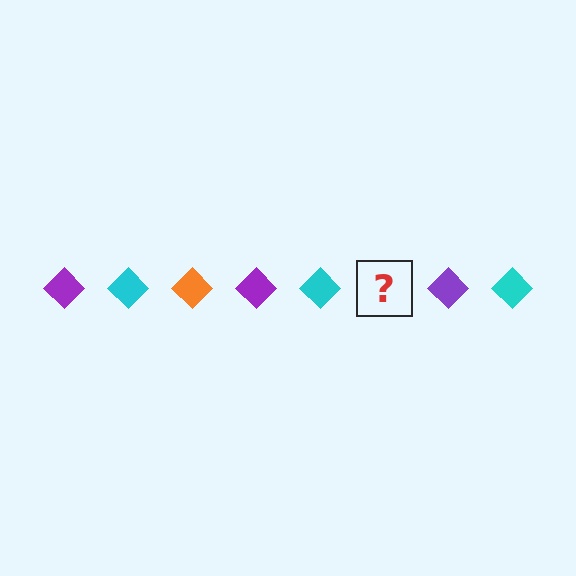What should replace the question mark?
The question mark should be replaced with an orange diamond.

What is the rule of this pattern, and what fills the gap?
The rule is that the pattern cycles through purple, cyan, orange diamonds. The gap should be filled with an orange diamond.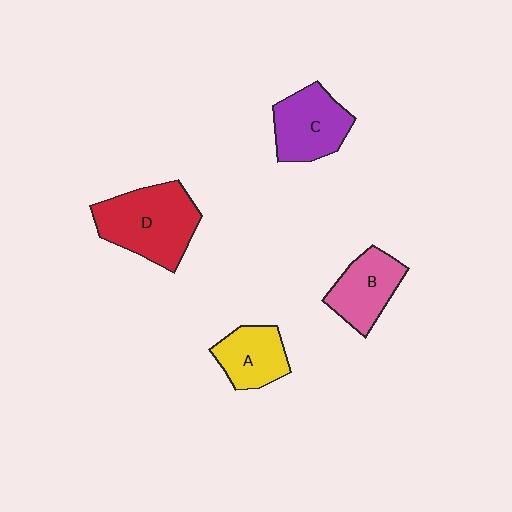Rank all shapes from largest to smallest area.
From largest to smallest: D (red), C (purple), B (pink), A (yellow).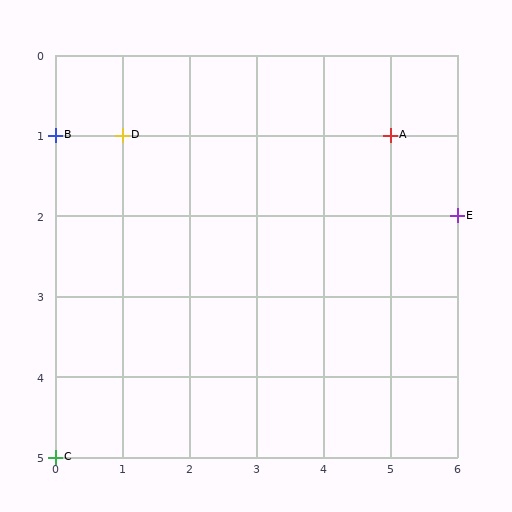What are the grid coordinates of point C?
Point C is at grid coordinates (0, 5).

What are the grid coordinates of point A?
Point A is at grid coordinates (5, 1).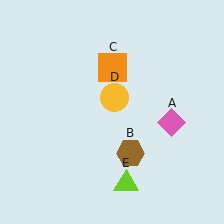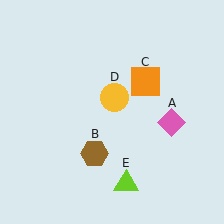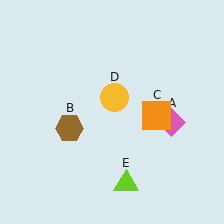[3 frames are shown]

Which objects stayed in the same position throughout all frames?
Pink diamond (object A) and yellow circle (object D) and lime triangle (object E) remained stationary.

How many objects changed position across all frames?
2 objects changed position: brown hexagon (object B), orange square (object C).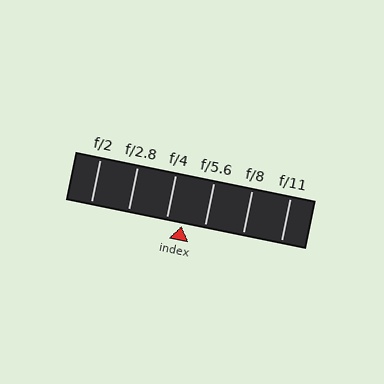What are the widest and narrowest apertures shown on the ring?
The widest aperture shown is f/2 and the narrowest is f/11.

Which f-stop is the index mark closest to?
The index mark is closest to f/4.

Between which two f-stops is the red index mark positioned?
The index mark is between f/4 and f/5.6.